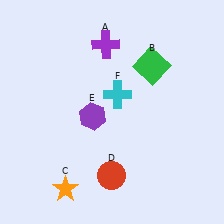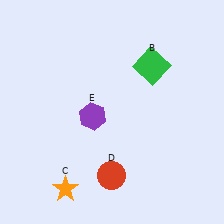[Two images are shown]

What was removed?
The cyan cross (F), the purple cross (A) were removed in Image 2.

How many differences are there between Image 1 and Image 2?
There are 2 differences between the two images.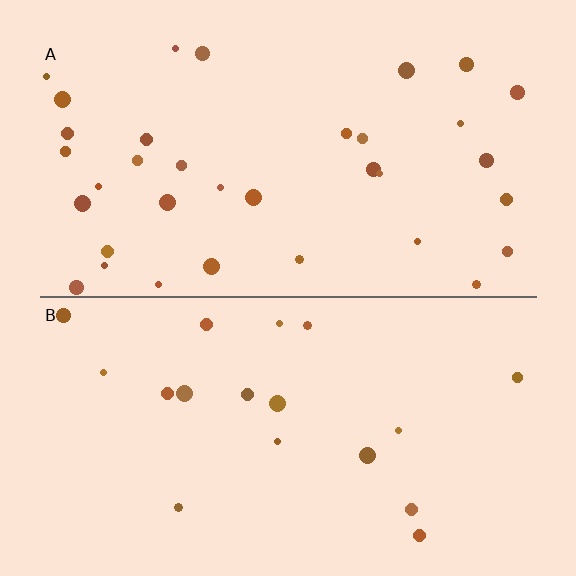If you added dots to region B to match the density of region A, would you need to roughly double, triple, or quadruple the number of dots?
Approximately double.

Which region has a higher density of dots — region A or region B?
A (the top).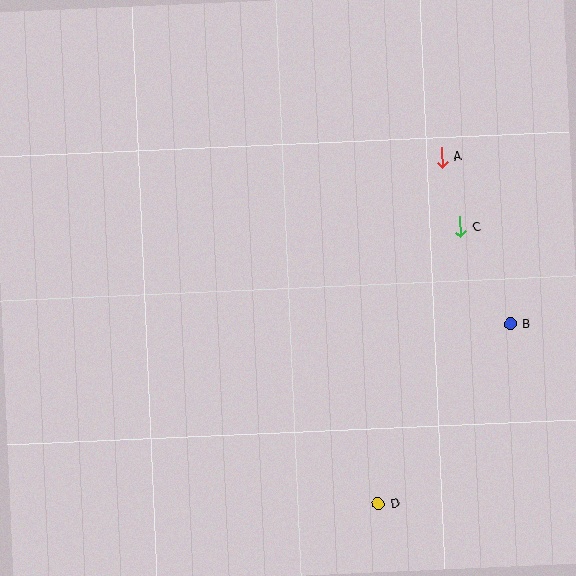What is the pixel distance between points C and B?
The distance between C and B is 109 pixels.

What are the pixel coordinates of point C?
Point C is at (460, 227).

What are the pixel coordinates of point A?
Point A is at (441, 157).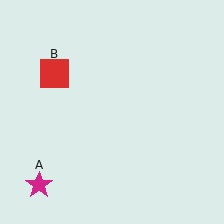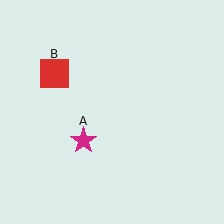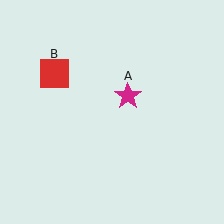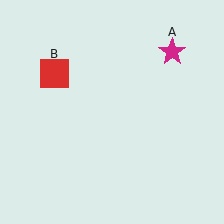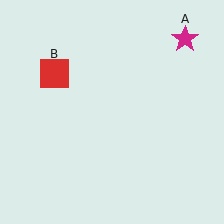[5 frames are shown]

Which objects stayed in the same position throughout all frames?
Red square (object B) remained stationary.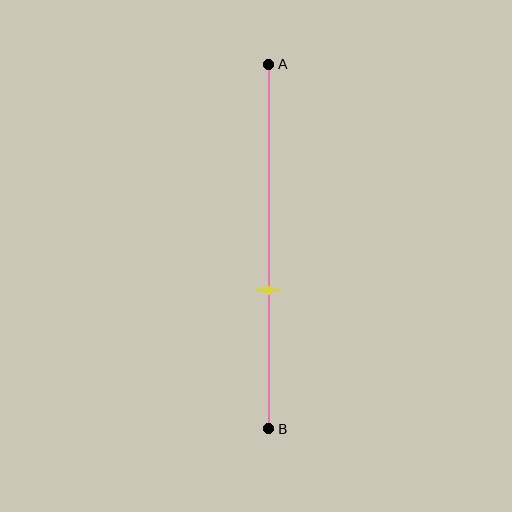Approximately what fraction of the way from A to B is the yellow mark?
The yellow mark is approximately 60% of the way from A to B.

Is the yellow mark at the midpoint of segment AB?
No, the mark is at about 60% from A, not at the 50% midpoint.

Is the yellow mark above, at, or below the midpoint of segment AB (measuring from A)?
The yellow mark is below the midpoint of segment AB.